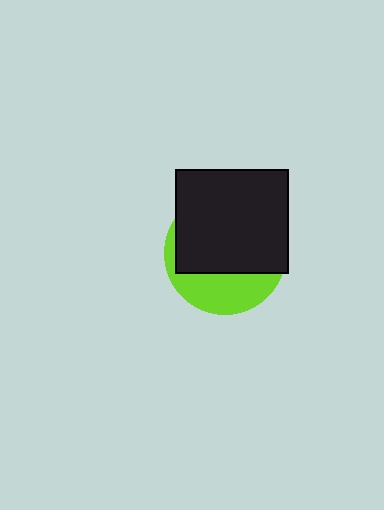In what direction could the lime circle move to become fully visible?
The lime circle could move down. That would shift it out from behind the black rectangle entirely.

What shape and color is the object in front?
The object in front is a black rectangle.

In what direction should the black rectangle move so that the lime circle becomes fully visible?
The black rectangle should move up. That is the shortest direction to clear the overlap and leave the lime circle fully visible.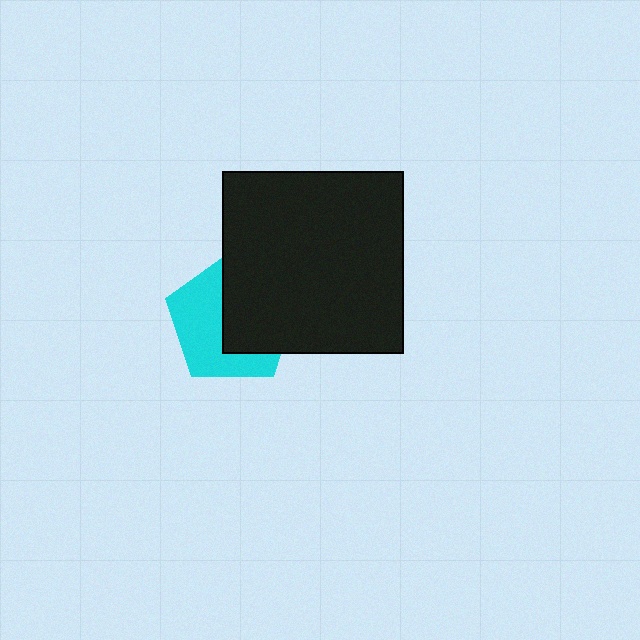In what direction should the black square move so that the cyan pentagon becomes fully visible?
The black square should move right. That is the shortest direction to clear the overlap and leave the cyan pentagon fully visible.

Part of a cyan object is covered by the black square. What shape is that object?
It is a pentagon.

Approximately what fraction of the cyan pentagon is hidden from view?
Roughly 50% of the cyan pentagon is hidden behind the black square.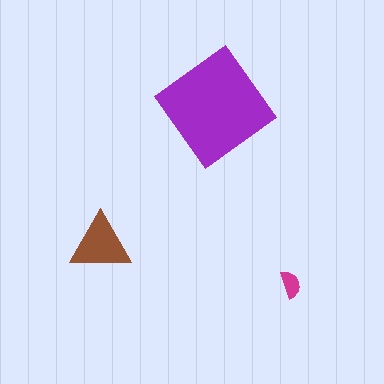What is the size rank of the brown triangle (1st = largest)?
2nd.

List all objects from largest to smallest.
The purple diamond, the brown triangle, the magenta semicircle.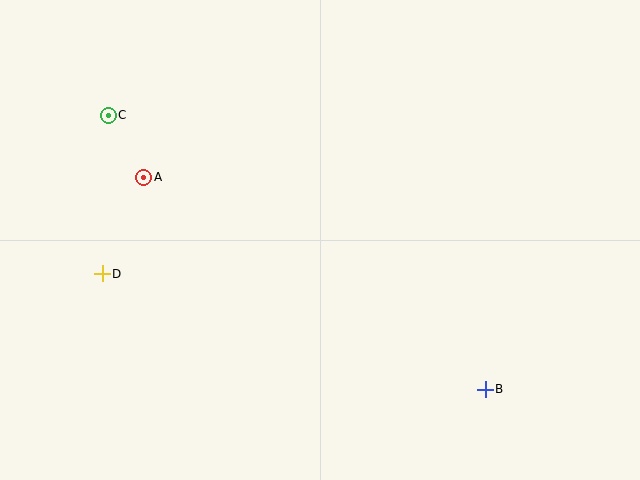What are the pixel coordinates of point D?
Point D is at (102, 274).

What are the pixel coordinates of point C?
Point C is at (108, 116).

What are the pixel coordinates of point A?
Point A is at (144, 177).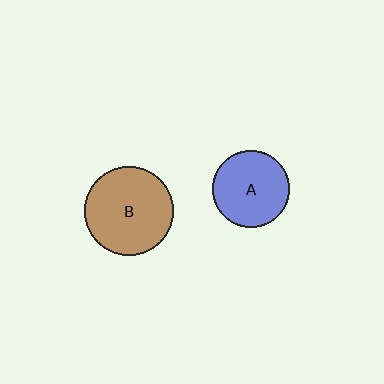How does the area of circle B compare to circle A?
Approximately 1.3 times.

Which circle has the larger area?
Circle B (brown).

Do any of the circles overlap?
No, none of the circles overlap.